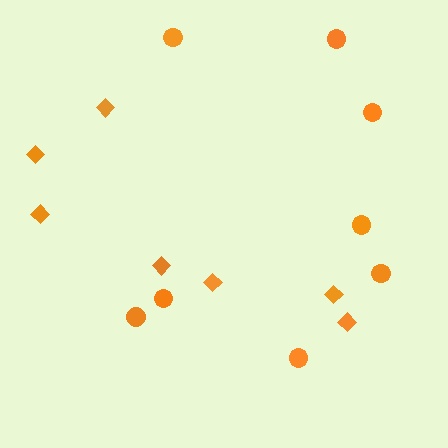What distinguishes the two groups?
There are 2 groups: one group of circles (8) and one group of diamonds (7).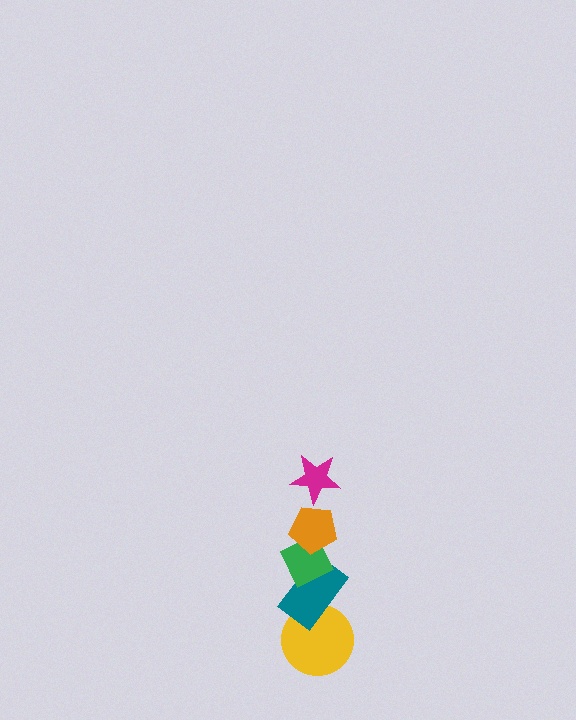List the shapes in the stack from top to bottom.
From top to bottom: the magenta star, the orange pentagon, the green diamond, the teal rectangle, the yellow circle.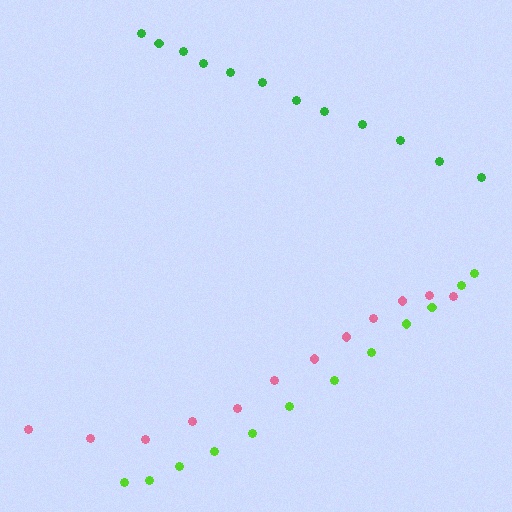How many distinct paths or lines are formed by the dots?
There are 3 distinct paths.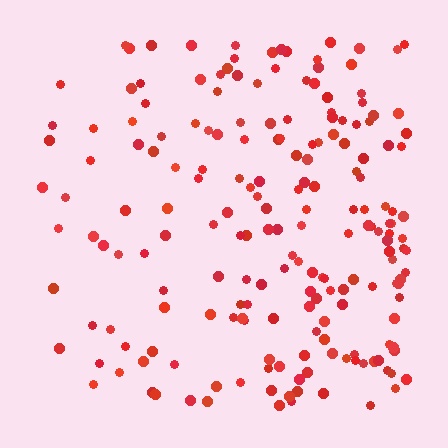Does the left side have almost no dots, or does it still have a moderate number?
Still a moderate number, just noticeably fewer than the right.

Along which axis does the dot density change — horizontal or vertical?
Horizontal.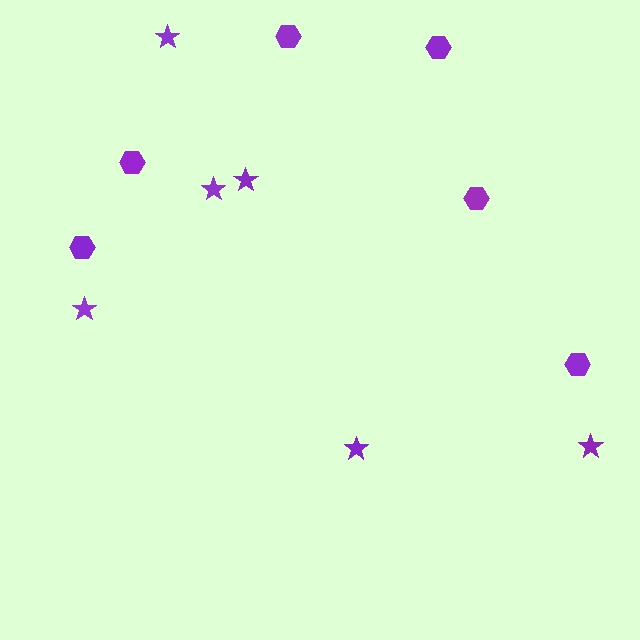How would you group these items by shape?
There are 2 groups: one group of hexagons (6) and one group of stars (6).